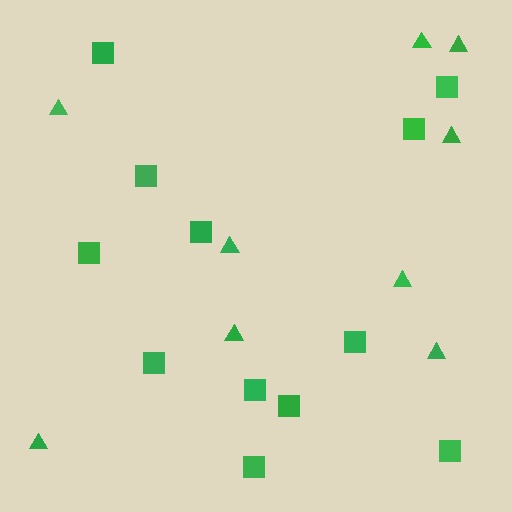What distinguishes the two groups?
There are 2 groups: one group of triangles (9) and one group of squares (12).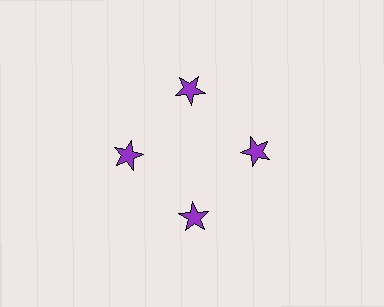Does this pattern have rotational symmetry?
Yes, this pattern has 4-fold rotational symmetry. It looks the same after rotating 90 degrees around the center.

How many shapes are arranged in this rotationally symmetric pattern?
There are 4 shapes, arranged in 4 groups of 1.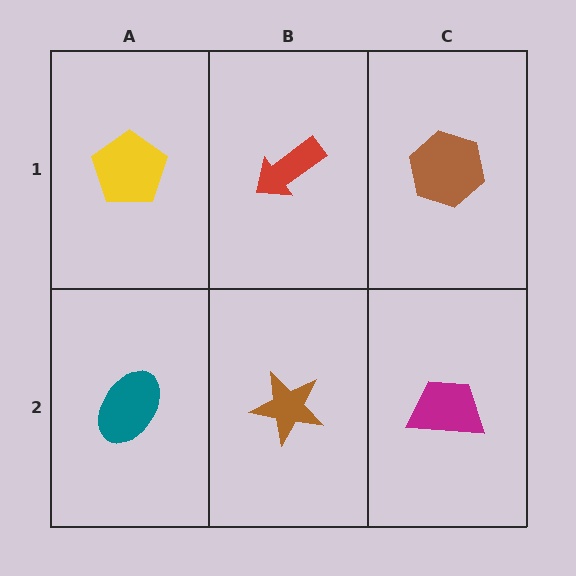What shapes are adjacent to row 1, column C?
A magenta trapezoid (row 2, column C), a red arrow (row 1, column B).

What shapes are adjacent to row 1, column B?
A brown star (row 2, column B), a yellow pentagon (row 1, column A), a brown hexagon (row 1, column C).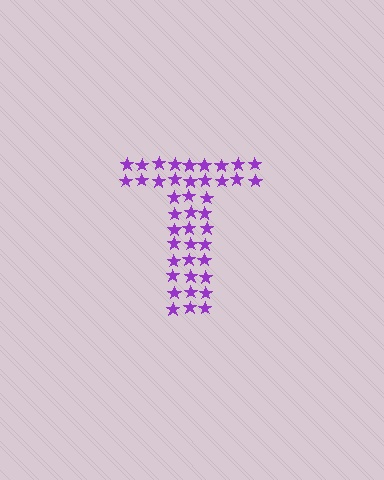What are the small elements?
The small elements are stars.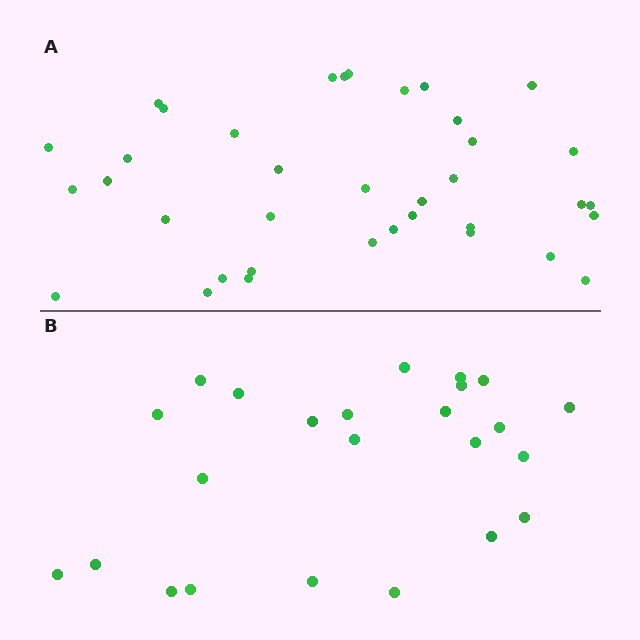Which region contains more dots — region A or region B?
Region A (the top region) has more dots.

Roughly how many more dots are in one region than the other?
Region A has approximately 15 more dots than region B.